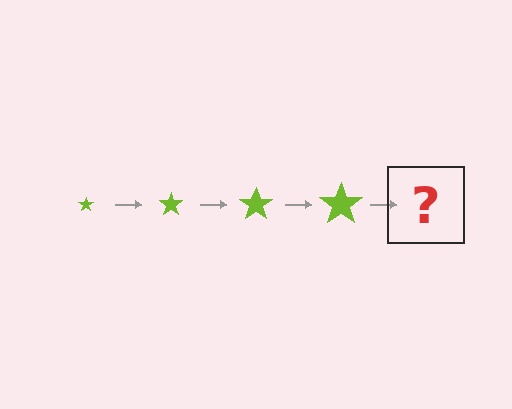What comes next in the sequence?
The next element should be a lime star, larger than the previous one.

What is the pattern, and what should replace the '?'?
The pattern is that the star gets progressively larger each step. The '?' should be a lime star, larger than the previous one.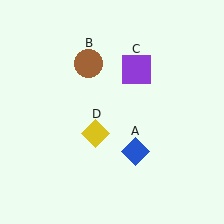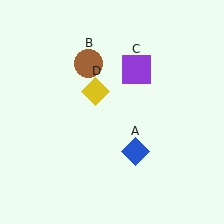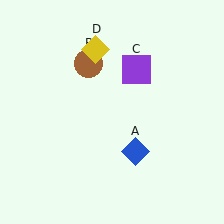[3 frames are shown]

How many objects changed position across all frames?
1 object changed position: yellow diamond (object D).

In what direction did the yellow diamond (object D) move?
The yellow diamond (object D) moved up.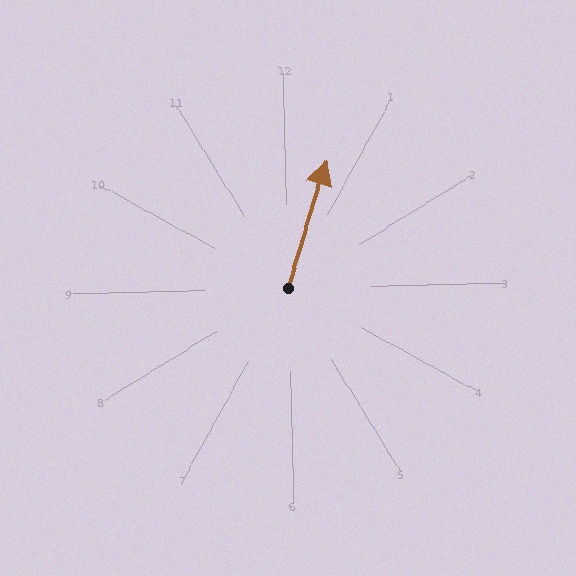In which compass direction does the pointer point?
North.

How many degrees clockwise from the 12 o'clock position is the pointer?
Approximately 18 degrees.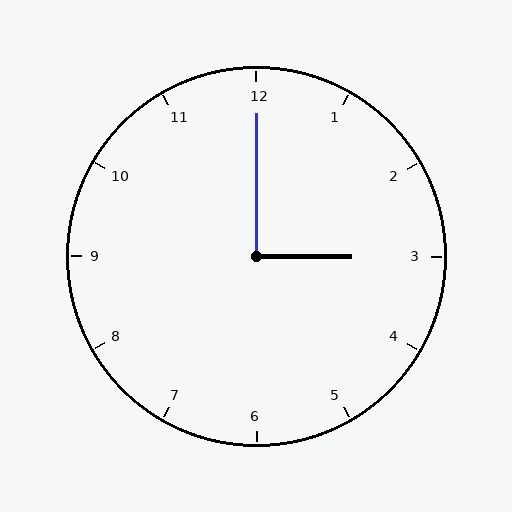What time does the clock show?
3:00.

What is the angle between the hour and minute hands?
Approximately 90 degrees.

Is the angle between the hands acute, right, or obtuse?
It is right.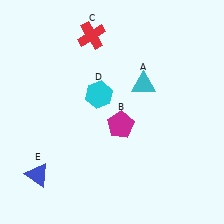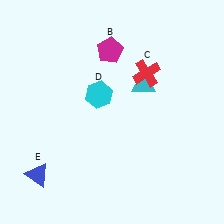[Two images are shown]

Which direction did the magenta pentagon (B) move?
The magenta pentagon (B) moved up.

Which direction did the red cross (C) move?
The red cross (C) moved right.